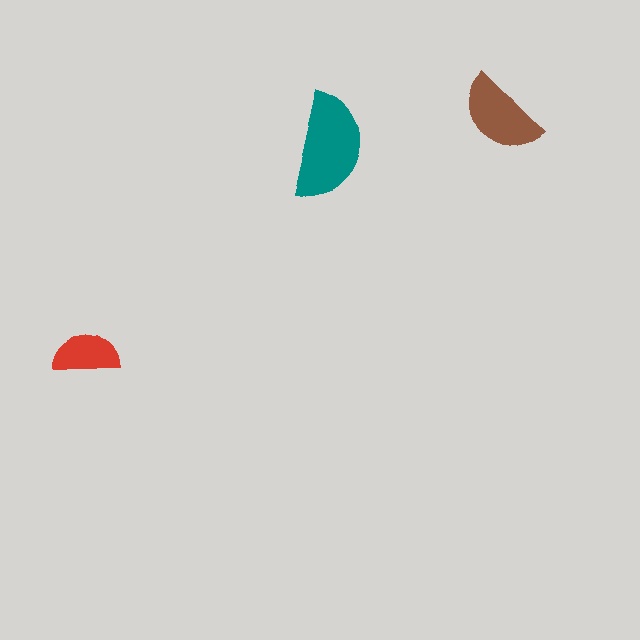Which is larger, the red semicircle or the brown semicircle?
The brown one.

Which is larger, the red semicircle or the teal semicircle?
The teal one.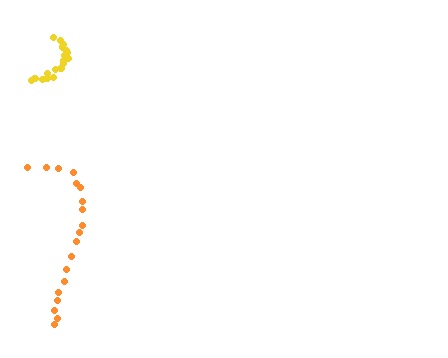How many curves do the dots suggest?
There are 2 distinct paths.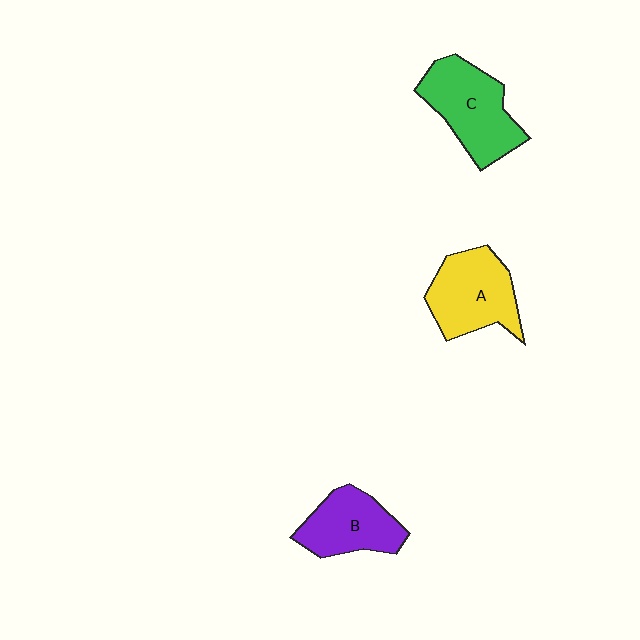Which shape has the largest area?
Shape C (green).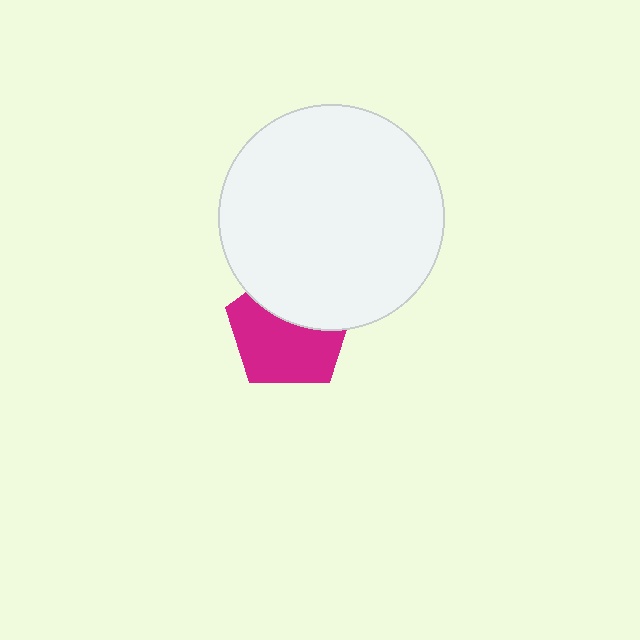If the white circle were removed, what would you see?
You would see the complete magenta pentagon.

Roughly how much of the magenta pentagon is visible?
About half of it is visible (roughly 61%).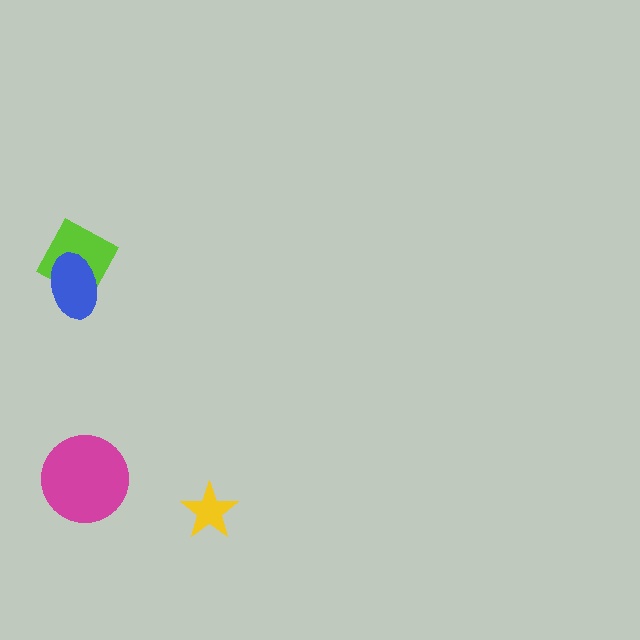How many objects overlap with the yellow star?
0 objects overlap with the yellow star.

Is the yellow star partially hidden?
No, no other shape covers it.